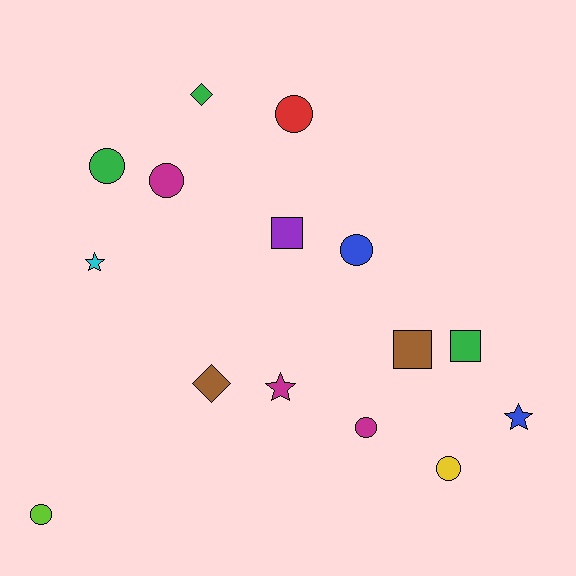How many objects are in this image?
There are 15 objects.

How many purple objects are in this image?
There is 1 purple object.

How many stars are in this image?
There are 3 stars.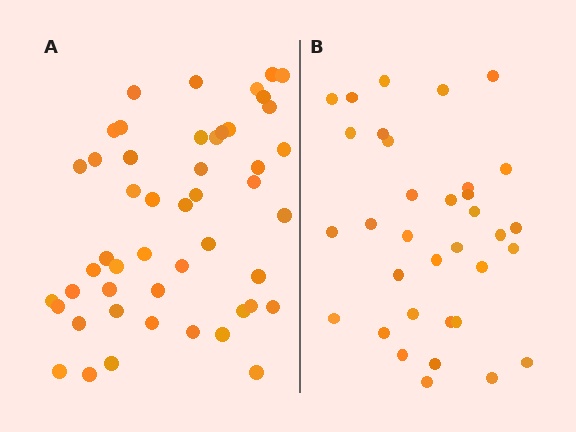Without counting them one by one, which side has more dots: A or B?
Region A (the left region) has more dots.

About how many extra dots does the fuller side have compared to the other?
Region A has approximately 15 more dots than region B.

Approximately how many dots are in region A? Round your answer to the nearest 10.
About 50 dots. (The exact count is 49, which rounds to 50.)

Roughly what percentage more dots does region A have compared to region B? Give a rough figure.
About 45% more.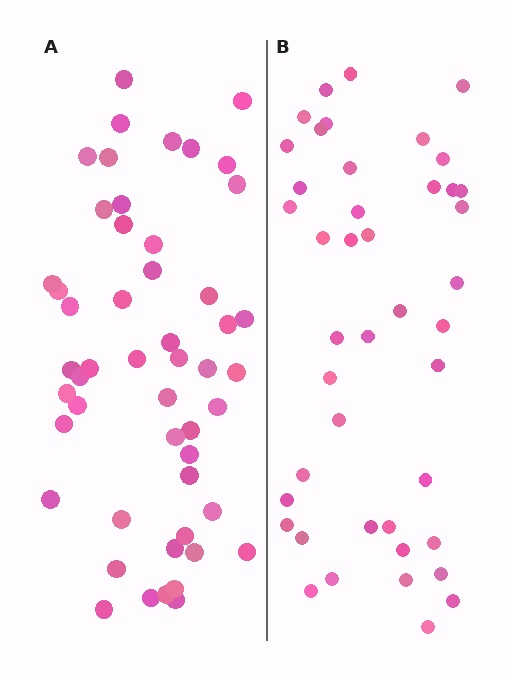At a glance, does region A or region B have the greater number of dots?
Region A (the left region) has more dots.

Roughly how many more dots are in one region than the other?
Region A has roughly 8 or so more dots than region B.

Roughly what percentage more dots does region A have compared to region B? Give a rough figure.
About 20% more.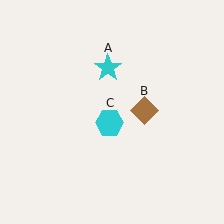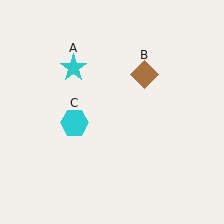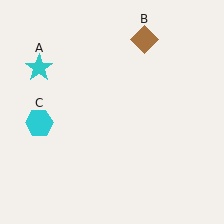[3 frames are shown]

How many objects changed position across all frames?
3 objects changed position: cyan star (object A), brown diamond (object B), cyan hexagon (object C).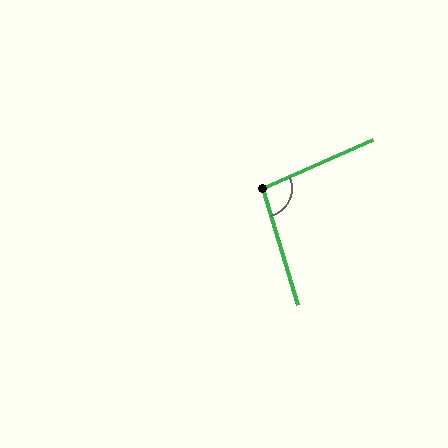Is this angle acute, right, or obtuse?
It is obtuse.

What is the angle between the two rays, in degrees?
Approximately 97 degrees.